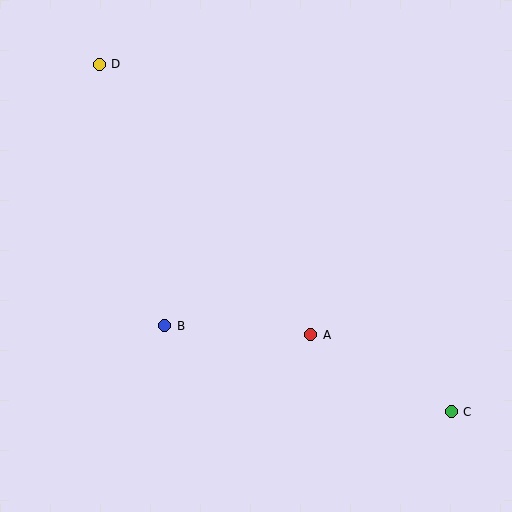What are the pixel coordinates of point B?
Point B is at (165, 326).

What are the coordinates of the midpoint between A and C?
The midpoint between A and C is at (381, 373).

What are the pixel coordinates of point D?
Point D is at (99, 64).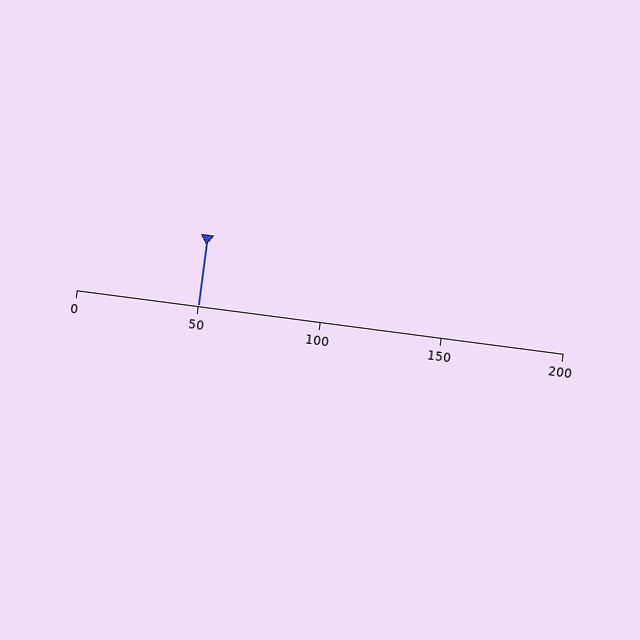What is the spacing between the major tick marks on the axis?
The major ticks are spaced 50 apart.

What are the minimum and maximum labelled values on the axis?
The axis runs from 0 to 200.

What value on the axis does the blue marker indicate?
The marker indicates approximately 50.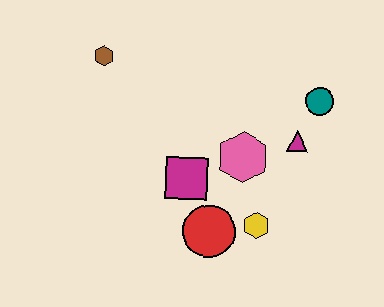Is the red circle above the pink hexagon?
No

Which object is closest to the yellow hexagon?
The red circle is closest to the yellow hexagon.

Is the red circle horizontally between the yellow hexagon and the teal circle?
No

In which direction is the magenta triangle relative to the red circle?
The magenta triangle is above the red circle.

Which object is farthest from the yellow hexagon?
The brown hexagon is farthest from the yellow hexagon.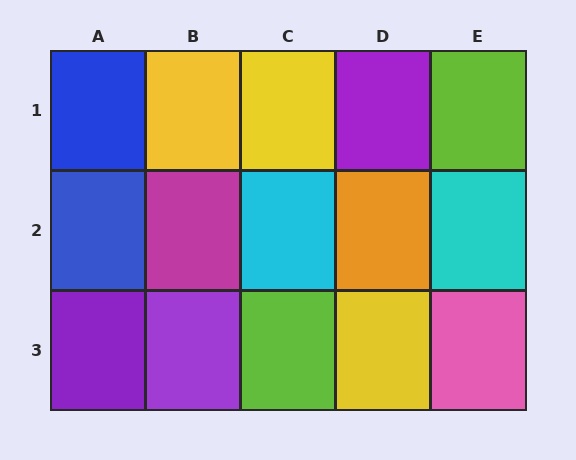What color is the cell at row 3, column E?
Pink.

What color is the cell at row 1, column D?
Purple.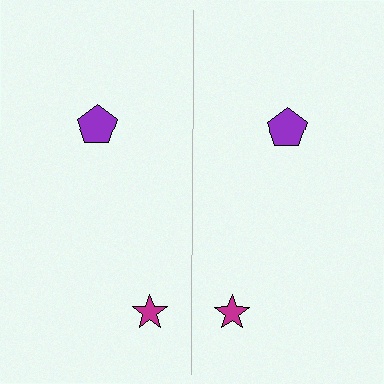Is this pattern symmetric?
Yes, this pattern has bilateral (reflection) symmetry.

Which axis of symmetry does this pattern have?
The pattern has a vertical axis of symmetry running through the center of the image.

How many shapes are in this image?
There are 4 shapes in this image.